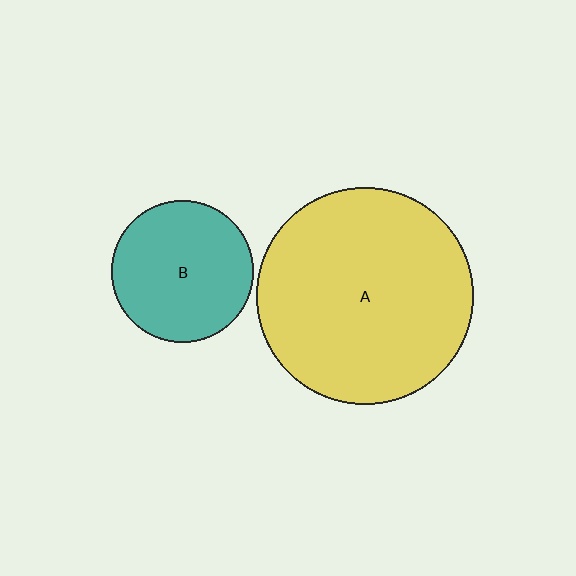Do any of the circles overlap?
No, none of the circles overlap.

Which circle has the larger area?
Circle A (yellow).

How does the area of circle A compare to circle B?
Approximately 2.4 times.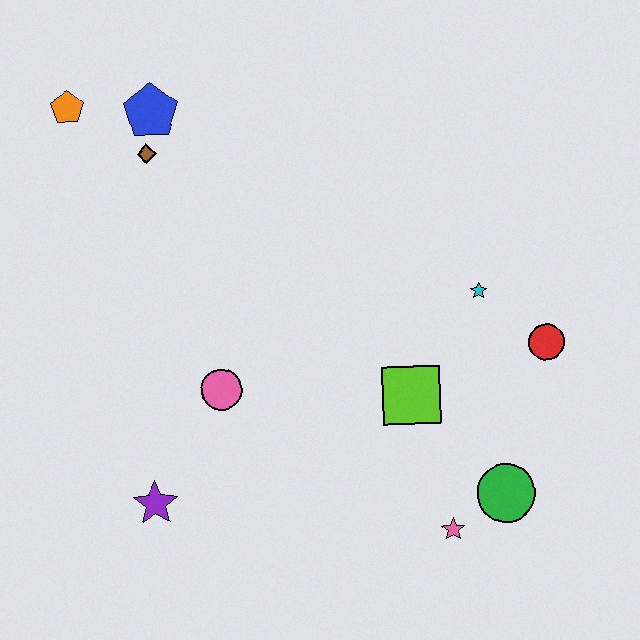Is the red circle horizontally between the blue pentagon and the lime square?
No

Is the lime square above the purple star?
Yes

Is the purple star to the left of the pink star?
Yes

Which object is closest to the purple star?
The pink circle is closest to the purple star.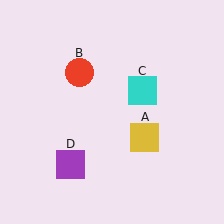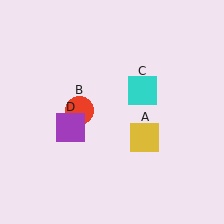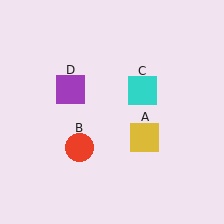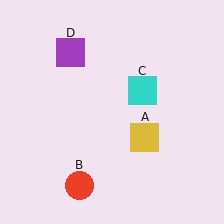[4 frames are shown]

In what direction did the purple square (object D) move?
The purple square (object D) moved up.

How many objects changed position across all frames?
2 objects changed position: red circle (object B), purple square (object D).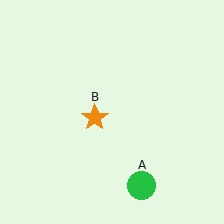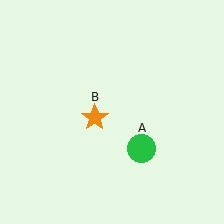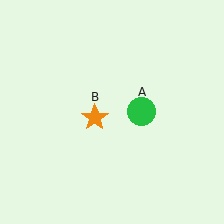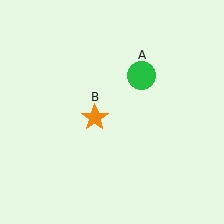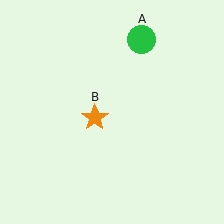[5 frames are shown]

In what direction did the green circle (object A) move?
The green circle (object A) moved up.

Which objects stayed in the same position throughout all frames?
Orange star (object B) remained stationary.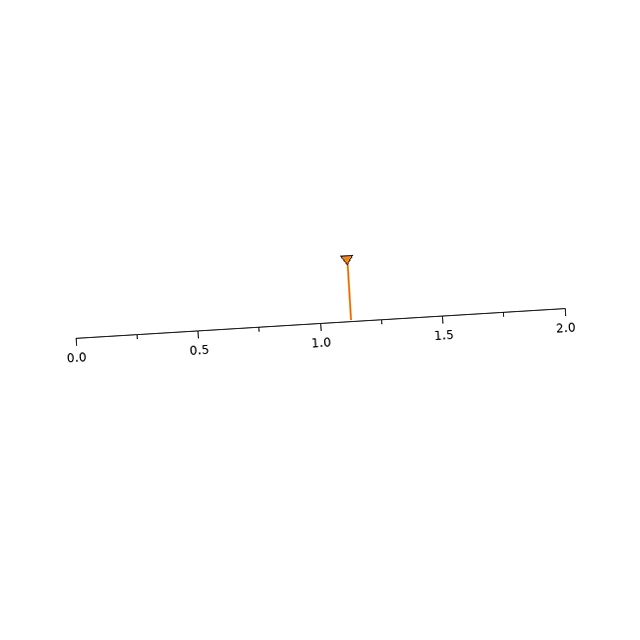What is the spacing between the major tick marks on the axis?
The major ticks are spaced 0.5 apart.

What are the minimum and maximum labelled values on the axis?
The axis runs from 0.0 to 2.0.